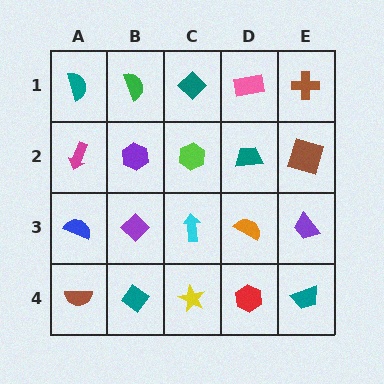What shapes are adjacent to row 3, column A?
A magenta arrow (row 2, column A), a brown semicircle (row 4, column A), a purple diamond (row 3, column B).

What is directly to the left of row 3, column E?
An orange semicircle.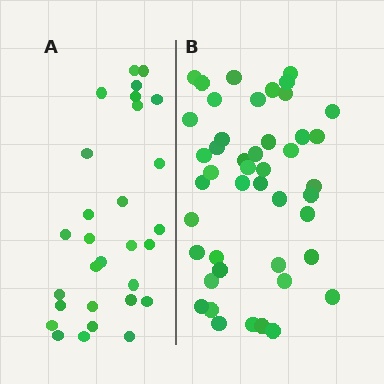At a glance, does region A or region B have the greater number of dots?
Region B (the right region) has more dots.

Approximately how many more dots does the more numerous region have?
Region B has approximately 15 more dots than region A.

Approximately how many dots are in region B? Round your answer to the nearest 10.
About 40 dots. (The exact count is 45, which rounds to 40.)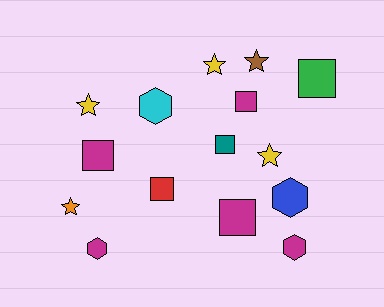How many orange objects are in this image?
There is 1 orange object.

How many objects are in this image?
There are 15 objects.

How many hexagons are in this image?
There are 4 hexagons.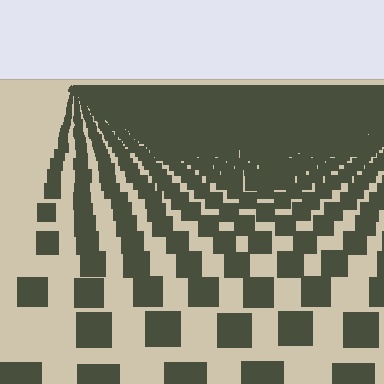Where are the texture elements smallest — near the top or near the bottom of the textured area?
Near the top.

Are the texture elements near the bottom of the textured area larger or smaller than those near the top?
Larger. Near the bottom, elements are closer to the viewer and appear at a bigger on-screen size.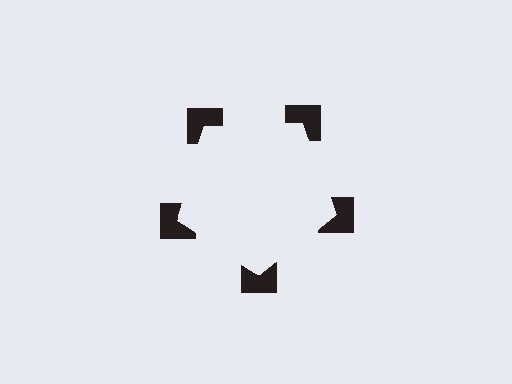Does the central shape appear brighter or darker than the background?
It typically appears slightly brighter than the background, even though no actual brightness change is drawn.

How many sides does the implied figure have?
5 sides.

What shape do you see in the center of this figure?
An illusory pentagon — its edges are inferred from the aligned wedge cuts in the notched squares, not physically drawn.